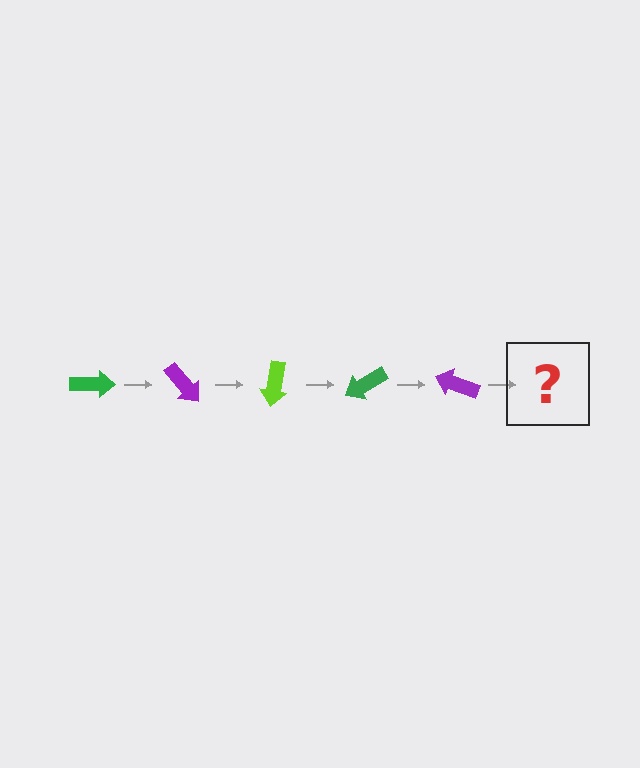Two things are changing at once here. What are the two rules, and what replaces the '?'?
The two rules are that it rotates 50 degrees each step and the color cycles through green, purple, and lime. The '?' should be a lime arrow, rotated 250 degrees from the start.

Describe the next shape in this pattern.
It should be a lime arrow, rotated 250 degrees from the start.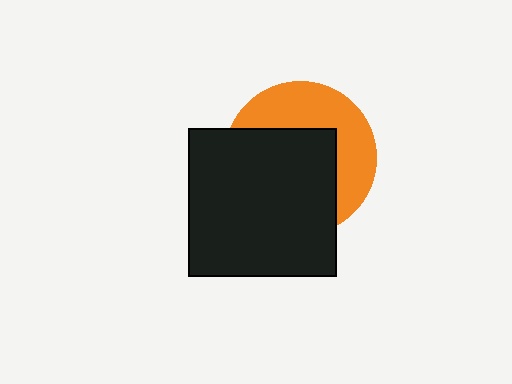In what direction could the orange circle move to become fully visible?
The orange circle could move toward the upper-right. That would shift it out from behind the black square entirely.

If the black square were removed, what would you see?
You would see the complete orange circle.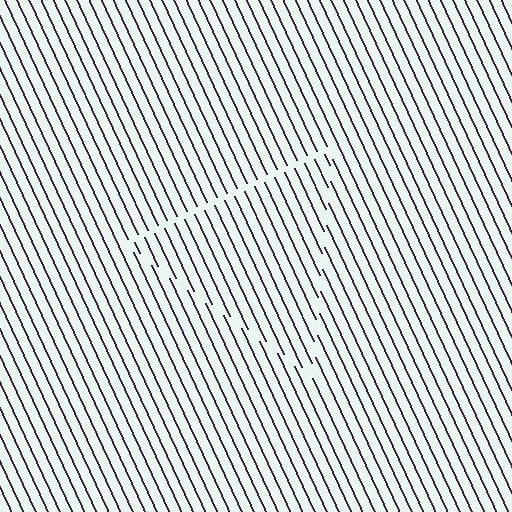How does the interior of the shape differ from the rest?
The interior of the shape contains the same grating, shifted by half a period — the contour is defined by the phase discontinuity where line-ends from the inner and outer gratings abut.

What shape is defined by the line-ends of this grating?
An illusory triangle. The interior of the shape contains the same grating, shifted by half a period — the contour is defined by the phase discontinuity where line-ends from the inner and outer gratings abut.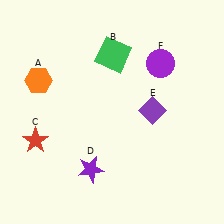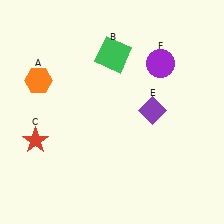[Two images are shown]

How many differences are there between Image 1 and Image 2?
There is 1 difference between the two images.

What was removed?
The purple star (D) was removed in Image 2.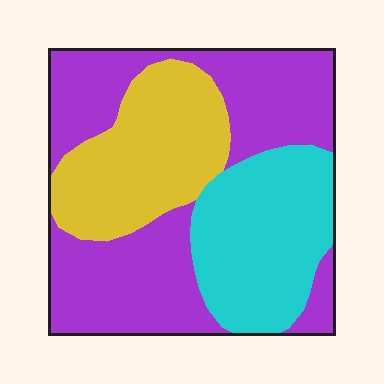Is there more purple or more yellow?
Purple.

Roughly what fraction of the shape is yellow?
Yellow takes up about one quarter (1/4) of the shape.